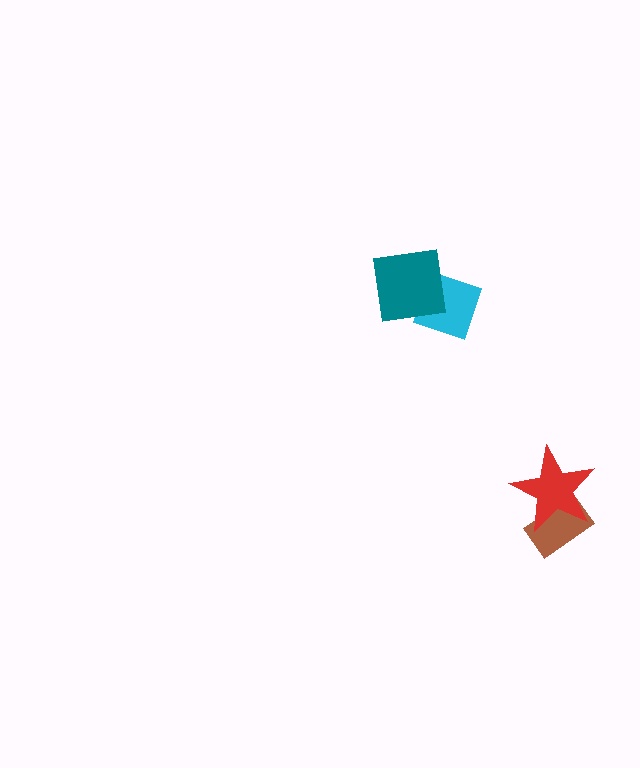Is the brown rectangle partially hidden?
Yes, it is partially covered by another shape.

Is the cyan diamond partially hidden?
Yes, it is partially covered by another shape.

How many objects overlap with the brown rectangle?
1 object overlaps with the brown rectangle.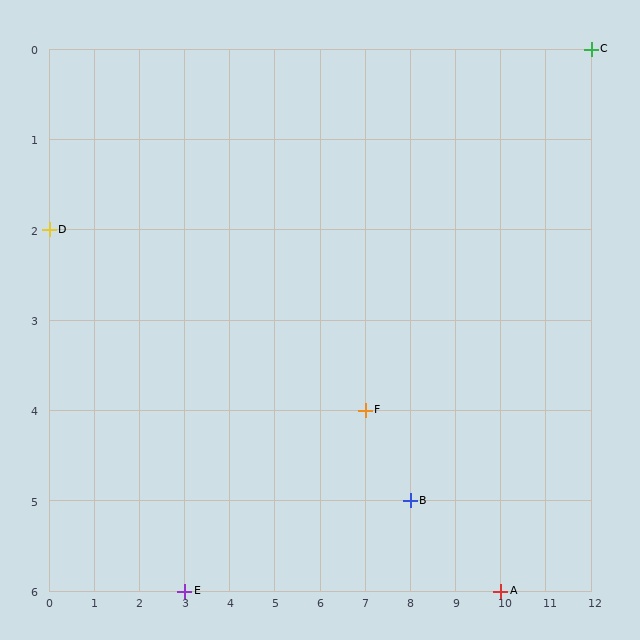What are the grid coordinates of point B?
Point B is at grid coordinates (8, 5).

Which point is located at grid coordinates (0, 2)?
Point D is at (0, 2).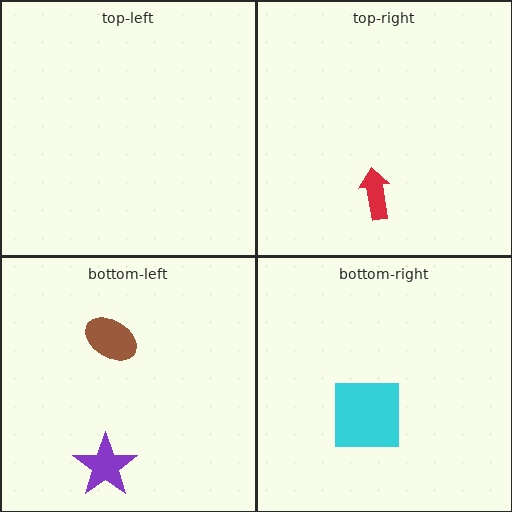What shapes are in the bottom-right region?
The cyan square.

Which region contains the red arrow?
The top-right region.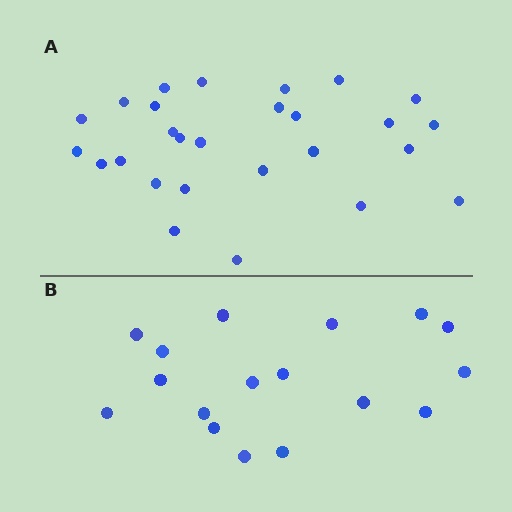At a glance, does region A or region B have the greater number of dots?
Region A (the top region) has more dots.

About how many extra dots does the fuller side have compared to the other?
Region A has roughly 10 or so more dots than region B.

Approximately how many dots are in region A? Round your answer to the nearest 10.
About 30 dots. (The exact count is 27, which rounds to 30.)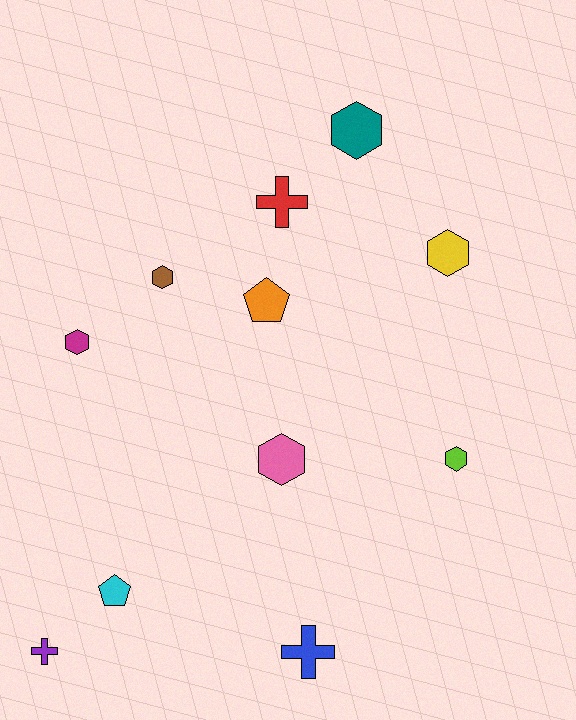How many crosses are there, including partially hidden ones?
There are 3 crosses.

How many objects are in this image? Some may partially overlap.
There are 11 objects.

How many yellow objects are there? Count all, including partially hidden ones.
There is 1 yellow object.